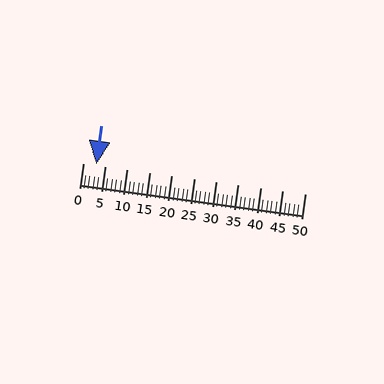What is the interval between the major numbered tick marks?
The major tick marks are spaced 5 units apart.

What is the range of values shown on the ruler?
The ruler shows values from 0 to 50.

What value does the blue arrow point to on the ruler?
The blue arrow points to approximately 3.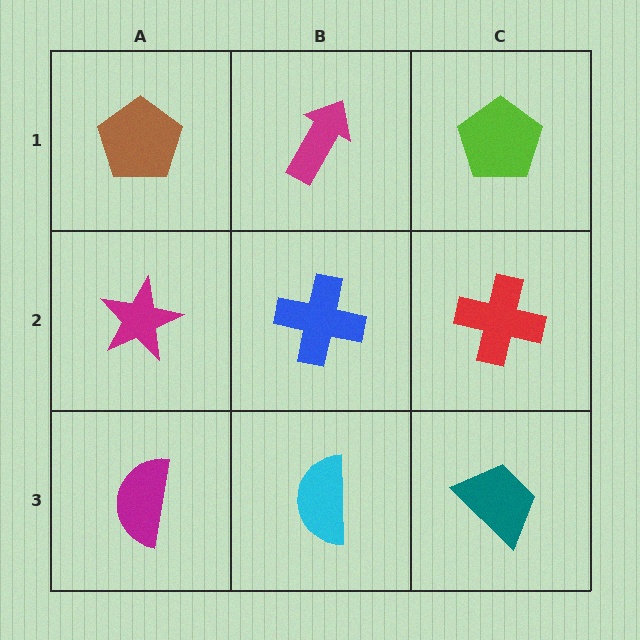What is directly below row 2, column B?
A cyan semicircle.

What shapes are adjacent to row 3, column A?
A magenta star (row 2, column A), a cyan semicircle (row 3, column B).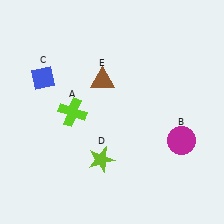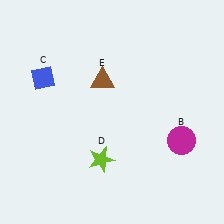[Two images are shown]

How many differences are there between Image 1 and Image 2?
There is 1 difference between the two images.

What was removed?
The lime cross (A) was removed in Image 2.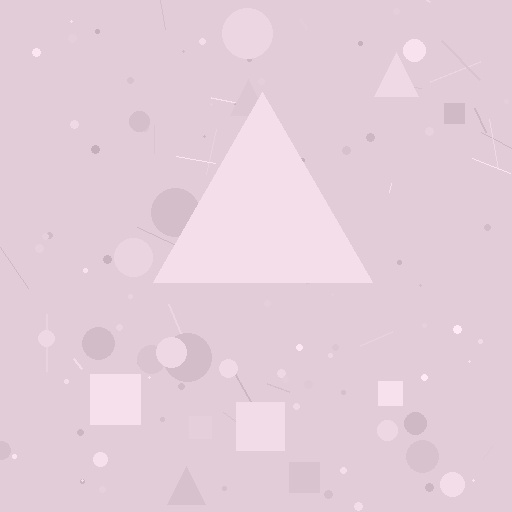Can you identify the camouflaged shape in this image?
The camouflaged shape is a triangle.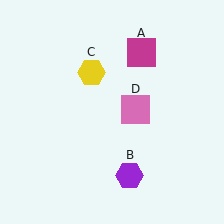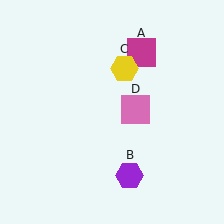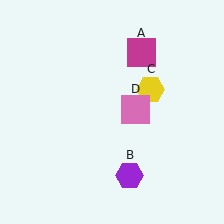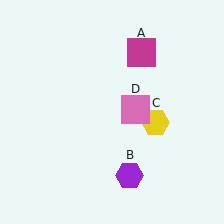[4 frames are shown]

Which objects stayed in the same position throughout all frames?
Magenta square (object A) and purple hexagon (object B) and pink square (object D) remained stationary.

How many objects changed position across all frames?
1 object changed position: yellow hexagon (object C).